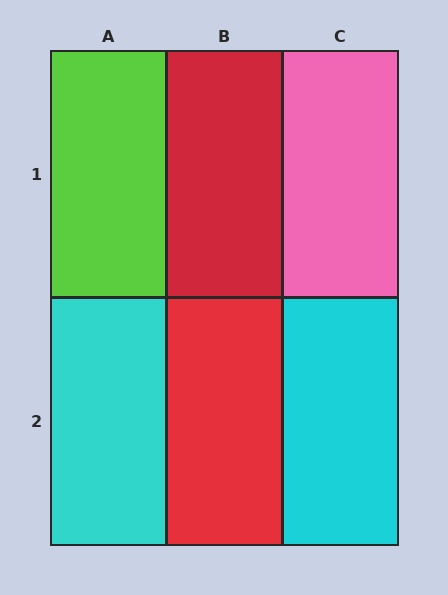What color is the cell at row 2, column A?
Cyan.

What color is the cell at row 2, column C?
Cyan.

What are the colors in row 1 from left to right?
Lime, red, pink.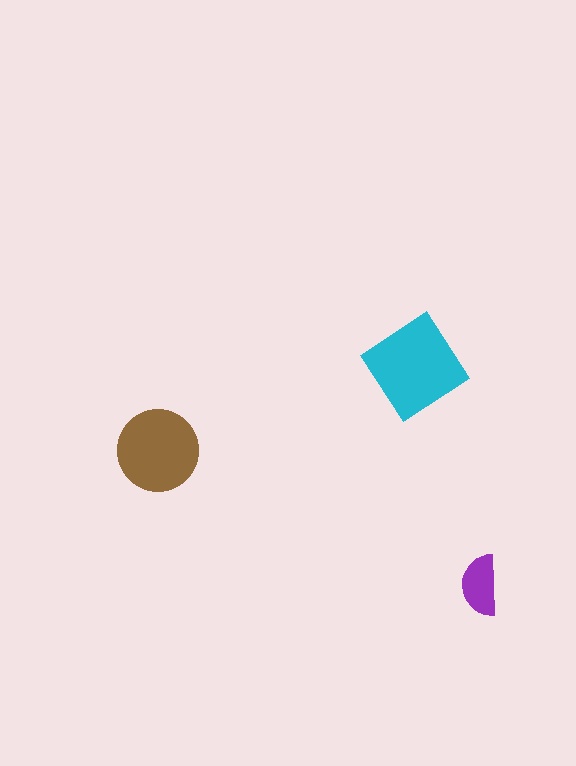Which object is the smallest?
The purple semicircle.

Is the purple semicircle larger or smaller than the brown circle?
Smaller.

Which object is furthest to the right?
The purple semicircle is rightmost.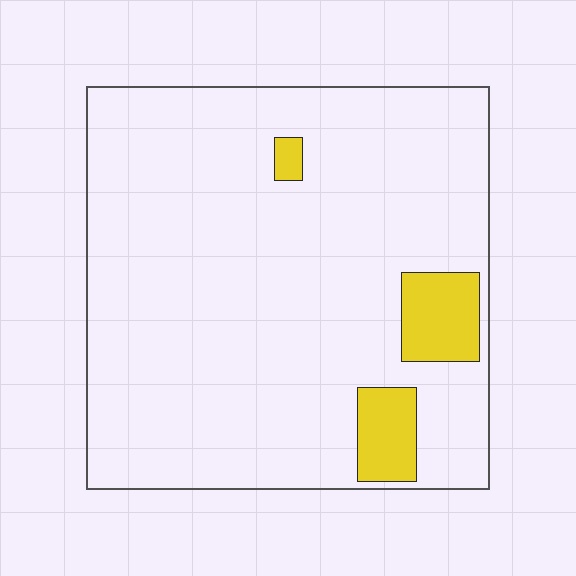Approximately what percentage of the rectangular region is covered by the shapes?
Approximately 10%.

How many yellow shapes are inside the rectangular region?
3.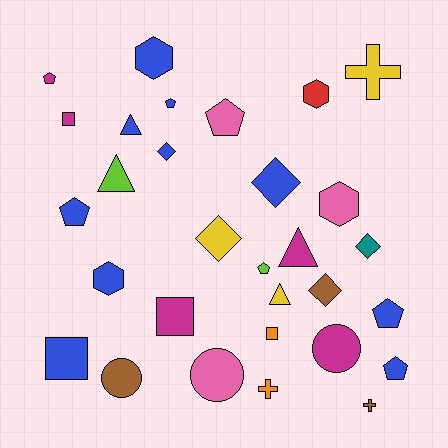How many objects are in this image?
There are 30 objects.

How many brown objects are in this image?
There are 3 brown objects.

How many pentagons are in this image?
There are 7 pentagons.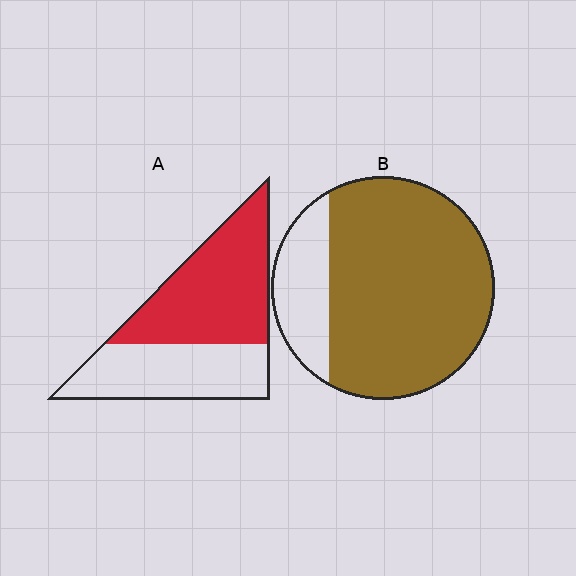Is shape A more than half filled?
Yes.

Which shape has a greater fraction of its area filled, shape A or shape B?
Shape B.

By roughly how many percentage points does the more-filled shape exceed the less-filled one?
By roughly 25 percentage points (B over A).